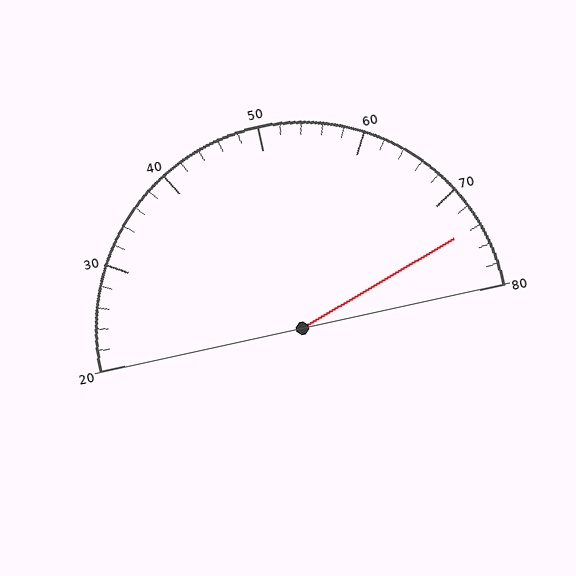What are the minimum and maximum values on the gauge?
The gauge ranges from 20 to 80.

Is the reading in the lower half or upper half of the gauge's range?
The reading is in the upper half of the range (20 to 80).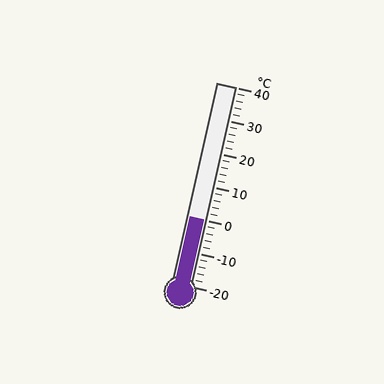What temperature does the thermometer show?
The thermometer shows approximately 0°C.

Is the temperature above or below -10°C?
The temperature is above -10°C.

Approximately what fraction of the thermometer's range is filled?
The thermometer is filled to approximately 35% of its range.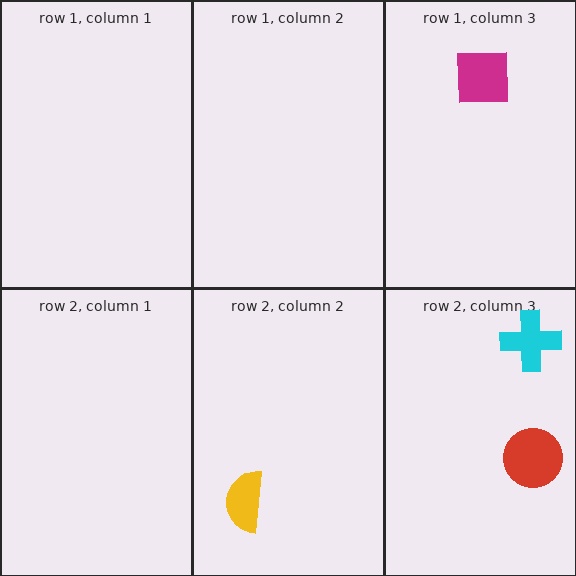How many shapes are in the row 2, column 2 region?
1.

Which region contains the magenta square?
The row 1, column 3 region.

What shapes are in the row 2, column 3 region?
The cyan cross, the red circle.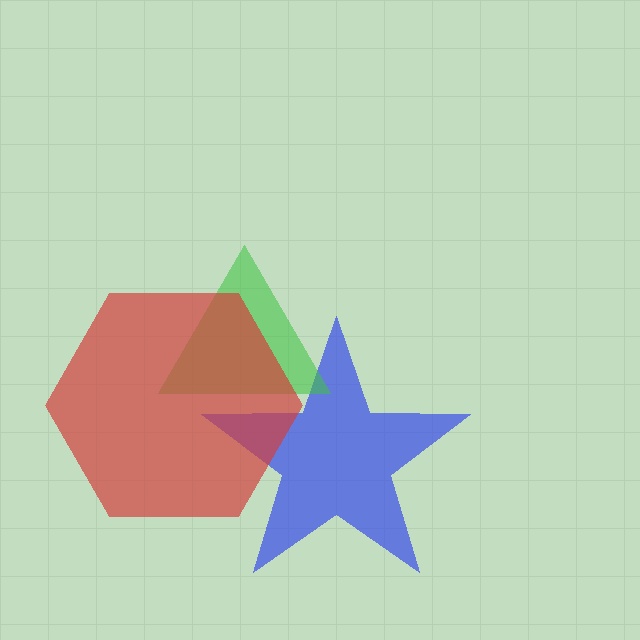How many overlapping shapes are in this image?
There are 3 overlapping shapes in the image.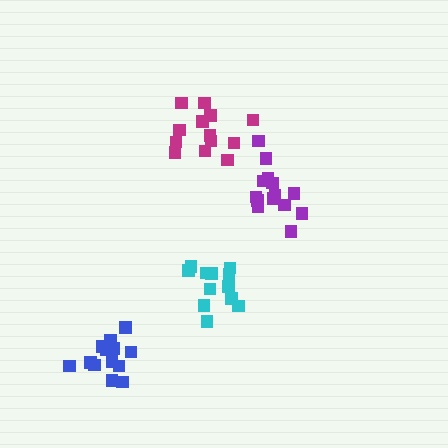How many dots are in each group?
Group 1: 12 dots, Group 2: 13 dots, Group 3: 14 dots, Group 4: 13 dots (52 total).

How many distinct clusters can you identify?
There are 4 distinct clusters.